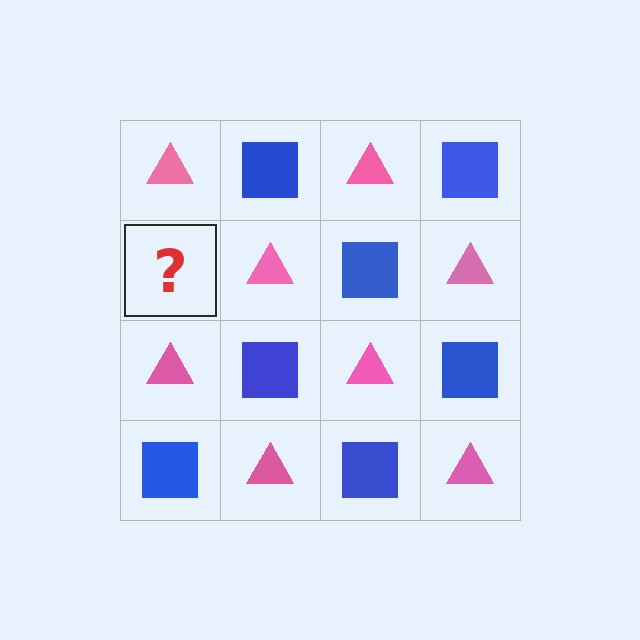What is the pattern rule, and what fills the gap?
The rule is that it alternates pink triangle and blue square in a checkerboard pattern. The gap should be filled with a blue square.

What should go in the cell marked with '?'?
The missing cell should contain a blue square.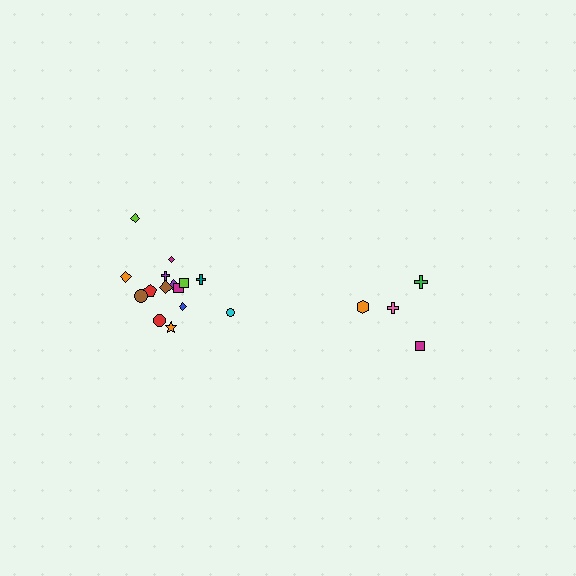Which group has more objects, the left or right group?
The left group.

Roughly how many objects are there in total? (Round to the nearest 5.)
Roughly 20 objects in total.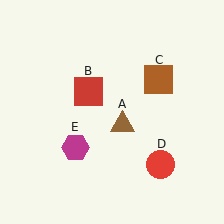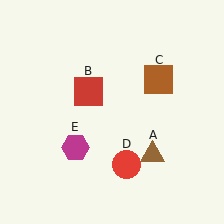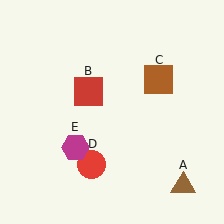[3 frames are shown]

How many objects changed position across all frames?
2 objects changed position: brown triangle (object A), red circle (object D).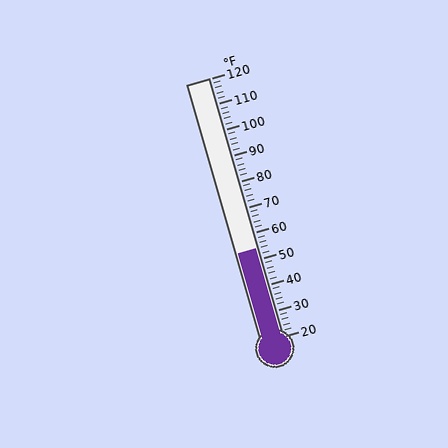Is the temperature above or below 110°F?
The temperature is below 110°F.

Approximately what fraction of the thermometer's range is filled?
The thermometer is filled to approximately 35% of its range.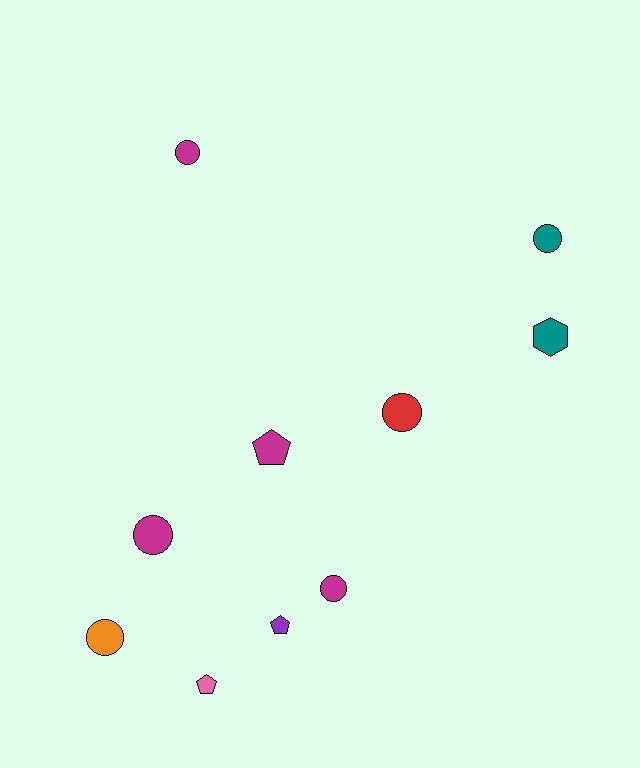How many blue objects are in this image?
There are no blue objects.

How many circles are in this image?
There are 6 circles.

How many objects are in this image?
There are 10 objects.